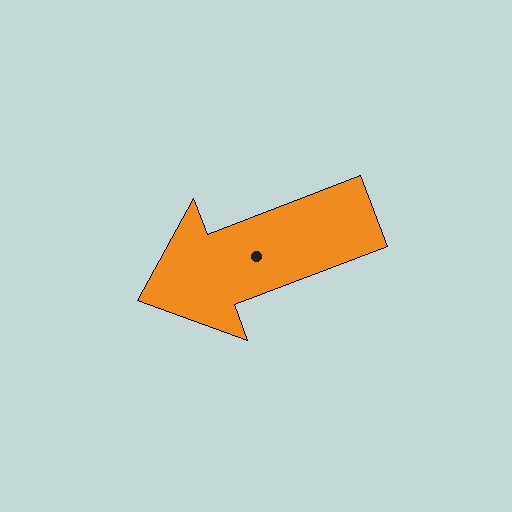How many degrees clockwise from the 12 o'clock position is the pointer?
Approximately 249 degrees.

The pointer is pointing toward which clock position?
Roughly 8 o'clock.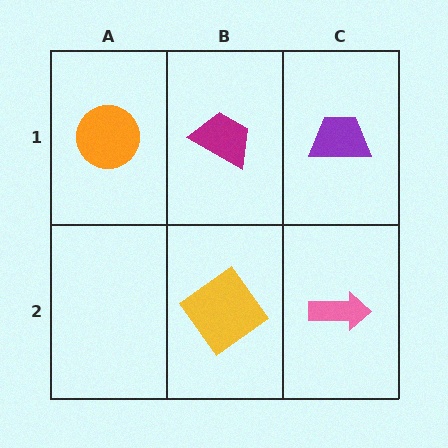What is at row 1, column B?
A magenta trapezoid.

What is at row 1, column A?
An orange circle.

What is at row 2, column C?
A pink arrow.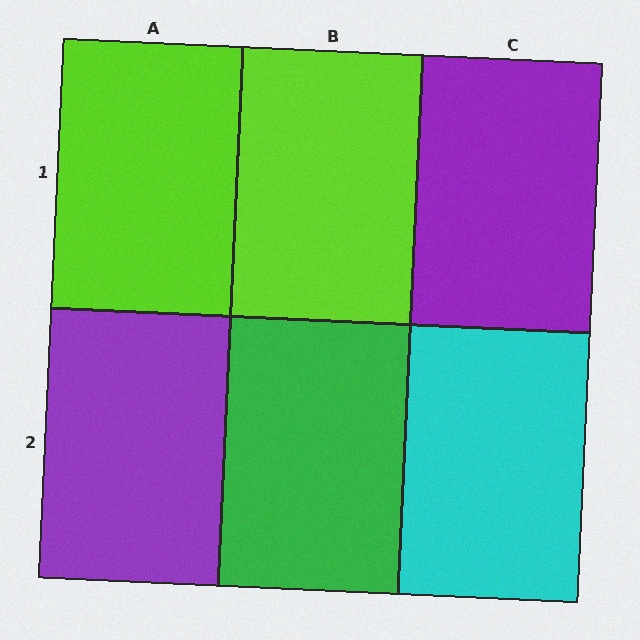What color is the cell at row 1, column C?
Purple.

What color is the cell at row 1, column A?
Lime.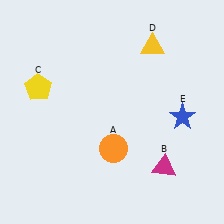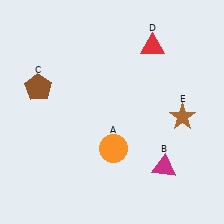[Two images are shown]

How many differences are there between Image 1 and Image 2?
There are 3 differences between the two images.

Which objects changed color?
C changed from yellow to brown. D changed from yellow to red. E changed from blue to brown.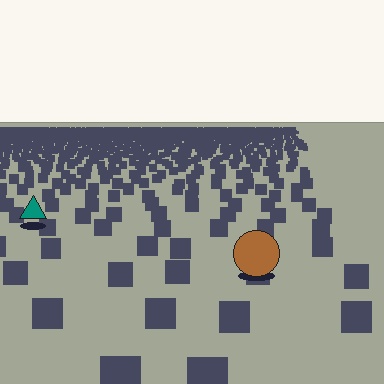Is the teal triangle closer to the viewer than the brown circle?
No. The brown circle is closer — you can tell from the texture gradient: the ground texture is coarser near it.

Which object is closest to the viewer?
The brown circle is closest. The texture marks near it are larger and more spread out.